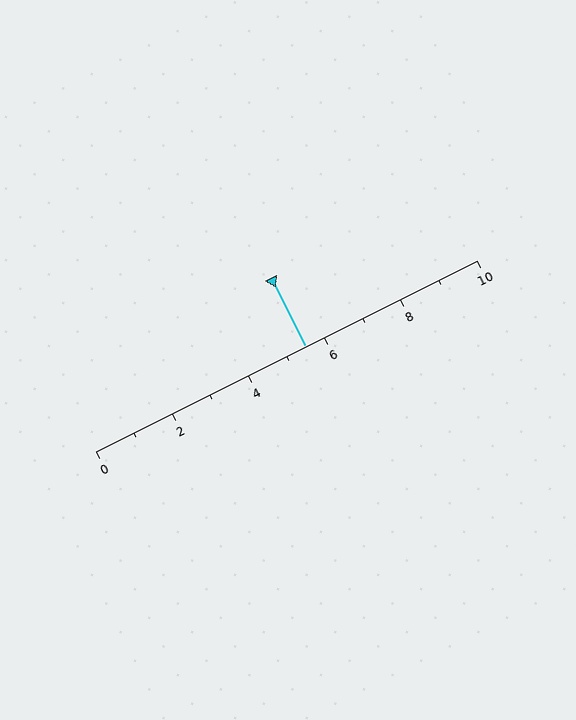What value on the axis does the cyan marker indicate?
The marker indicates approximately 5.5.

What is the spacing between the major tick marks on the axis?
The major ticks are spaced 2 apart.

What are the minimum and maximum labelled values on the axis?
The axis runs from 0 to 10.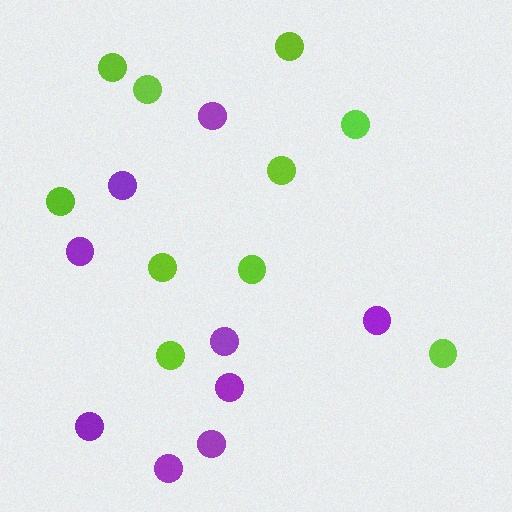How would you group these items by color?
There are 2 groups: one group of purple circles (9) and one group of lime circles (10).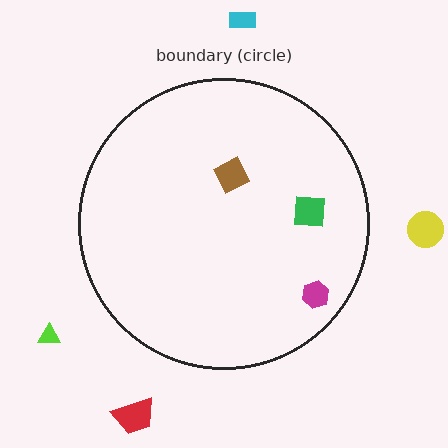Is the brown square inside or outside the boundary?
Inside.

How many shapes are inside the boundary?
3 inside, 4 outside.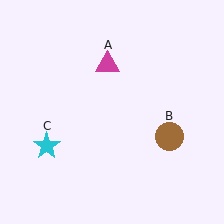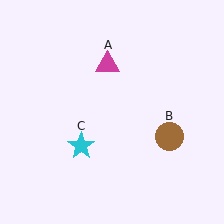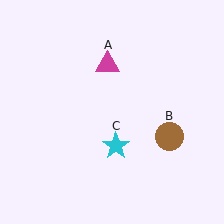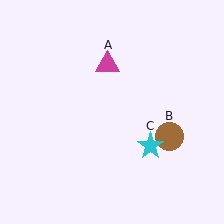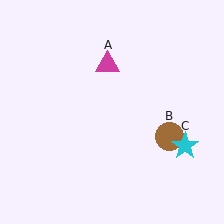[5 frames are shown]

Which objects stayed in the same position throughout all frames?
Magenta triangle (object A) and brown circle (object B) remained stationary.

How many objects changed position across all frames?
1 object changed position: cyan star (object C).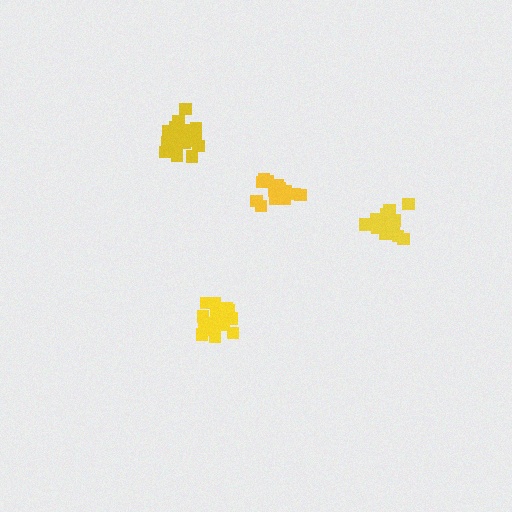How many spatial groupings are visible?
There are 4 spatial groupings.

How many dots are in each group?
Group 1: 20 dots, Group 2: 21 dots, Group 3: 16 dots, Group 4: 15 dots (72 total).